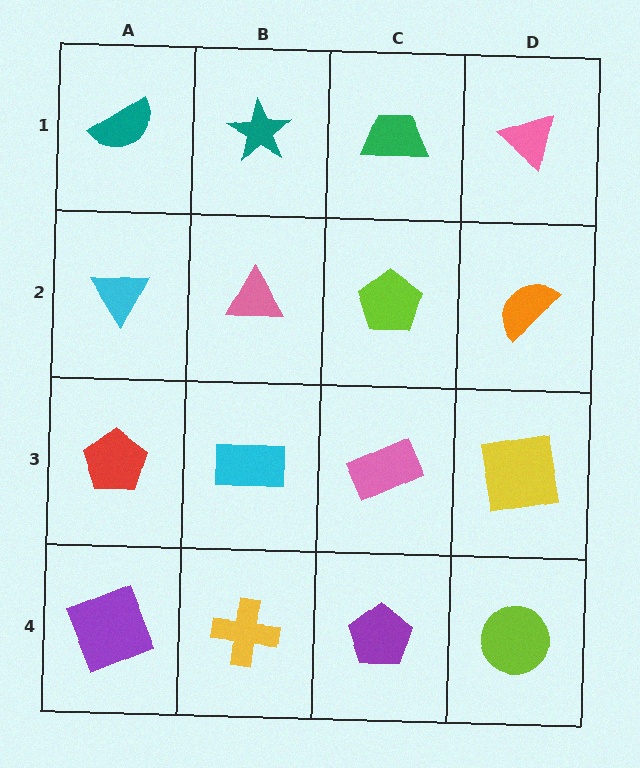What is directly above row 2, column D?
A pink triangle.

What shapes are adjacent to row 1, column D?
An orange semicircle (row 2, column D), a green trapezoid (row 1, column C).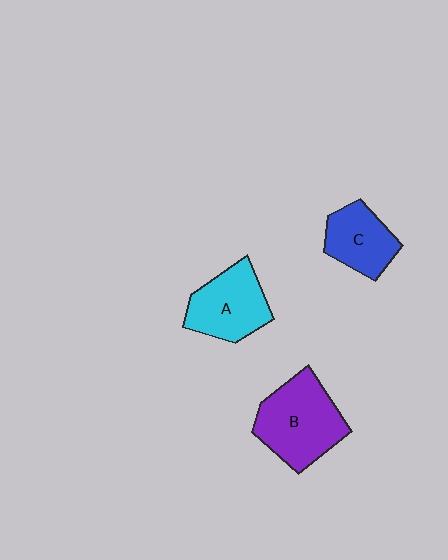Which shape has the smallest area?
Shape C (blue).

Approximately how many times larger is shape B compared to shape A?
Approximately 1.3 times.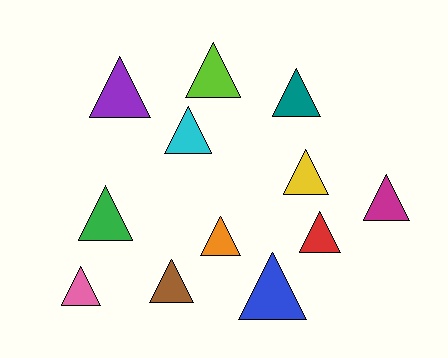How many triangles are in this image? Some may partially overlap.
There are 12 triangles.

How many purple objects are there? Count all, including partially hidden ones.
There is 1 purple object.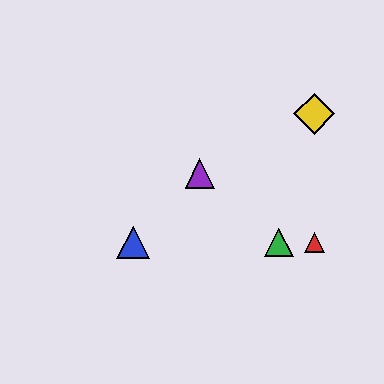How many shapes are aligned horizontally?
3 shapes (the red triangle, the blue triangle, the green triangle) are aligned horizontally.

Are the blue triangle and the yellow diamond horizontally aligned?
No, the blue triangle is at y≈242 and the yellow diamond is at y≈114.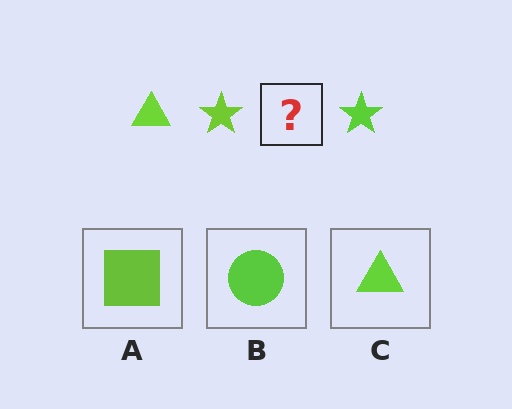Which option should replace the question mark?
Option C.